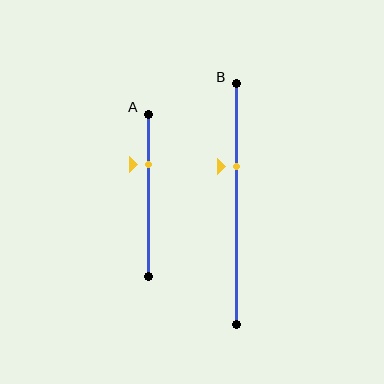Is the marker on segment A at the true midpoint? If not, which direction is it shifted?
No, the marker on segment A is shifted upward by about 19% of the segment length.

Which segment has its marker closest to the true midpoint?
Segment B has its marker closest to the true midpoint.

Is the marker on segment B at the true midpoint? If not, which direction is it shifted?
No, the marker on segment B is shifted upward by about 16% of the segment length.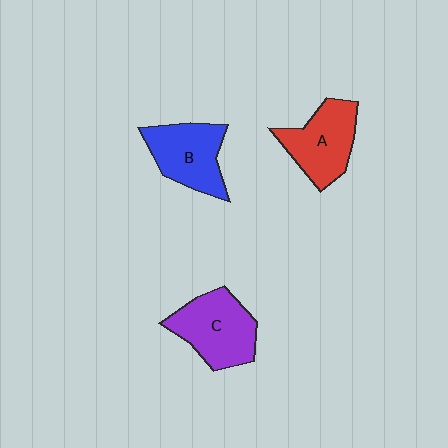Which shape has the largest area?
Shape C (purple).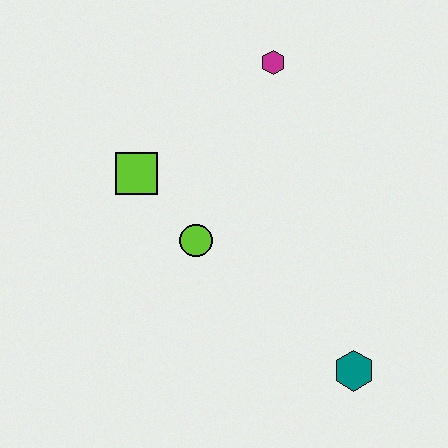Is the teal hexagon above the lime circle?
No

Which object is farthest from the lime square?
The teal hexagon is farthest from the lime square.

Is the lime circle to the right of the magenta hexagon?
No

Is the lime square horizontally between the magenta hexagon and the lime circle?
No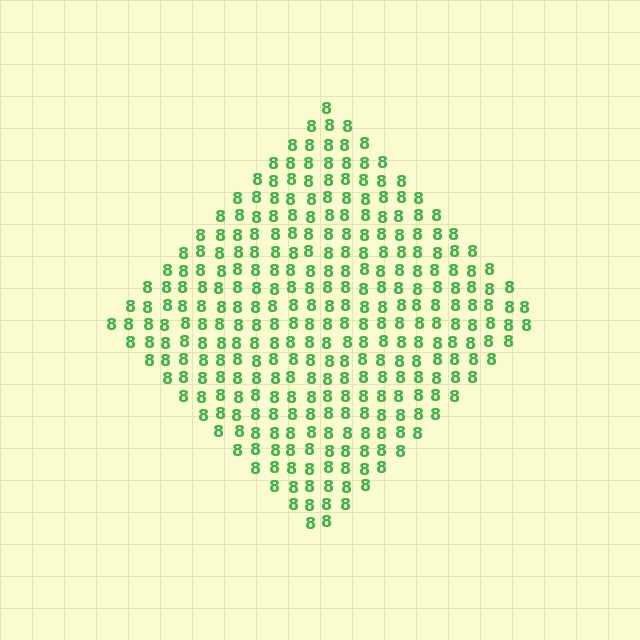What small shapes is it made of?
It is made of small digit 8's.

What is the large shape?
The large shape is a diamond.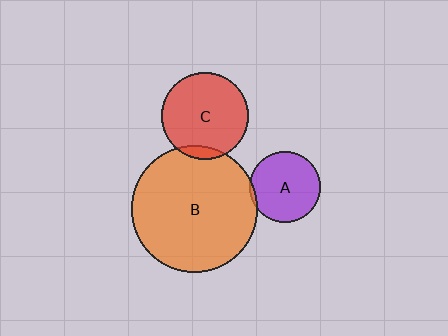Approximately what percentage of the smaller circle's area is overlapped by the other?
Approximately 10%.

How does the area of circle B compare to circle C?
Approximately 2.2 times.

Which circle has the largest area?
Circle B (orange).